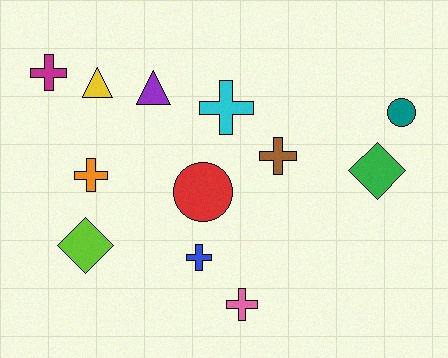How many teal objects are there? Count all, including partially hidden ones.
There is 1 teal object.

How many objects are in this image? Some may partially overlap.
There are 12 objects.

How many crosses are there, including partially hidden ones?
There are 6 crosses.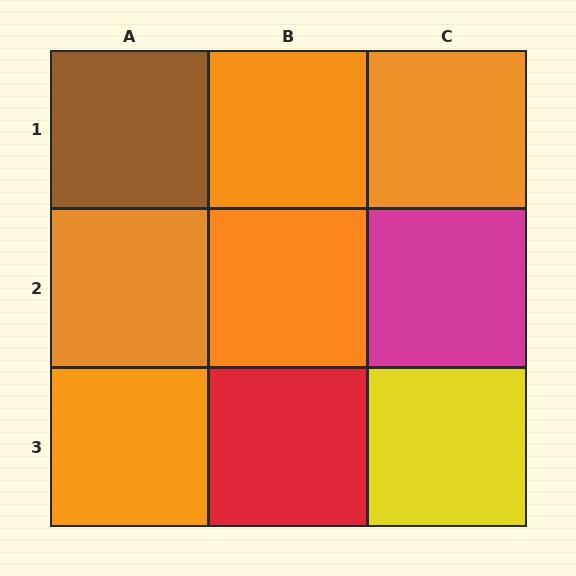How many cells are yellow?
1 cell is yellow.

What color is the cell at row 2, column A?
Orange.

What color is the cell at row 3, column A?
Orange.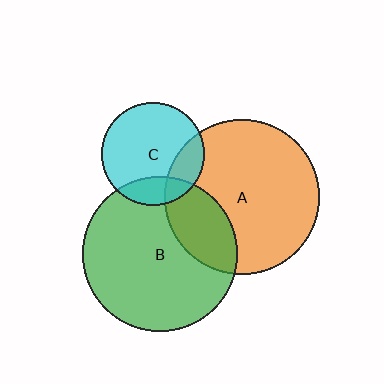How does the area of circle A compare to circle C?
Approximately 2.2 times.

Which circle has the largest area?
Circle B (green).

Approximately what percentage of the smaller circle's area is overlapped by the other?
Approximately 25%.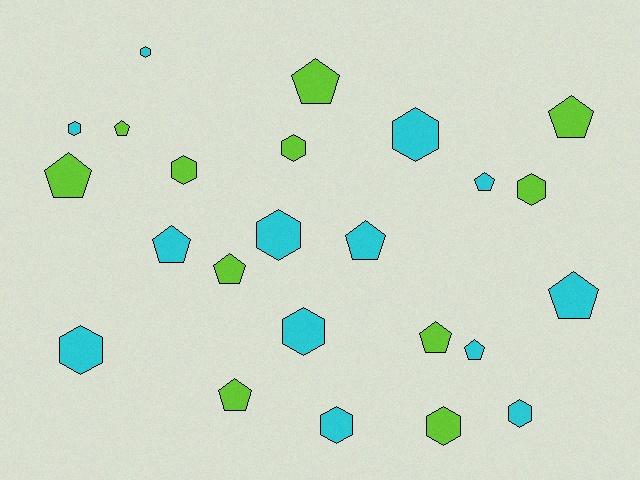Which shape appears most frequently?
Pentagon, with 12 objects.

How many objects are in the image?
There are 24 objects.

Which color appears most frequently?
Cyan, with 13 objects.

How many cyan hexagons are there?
There are 8 cyan hexagons.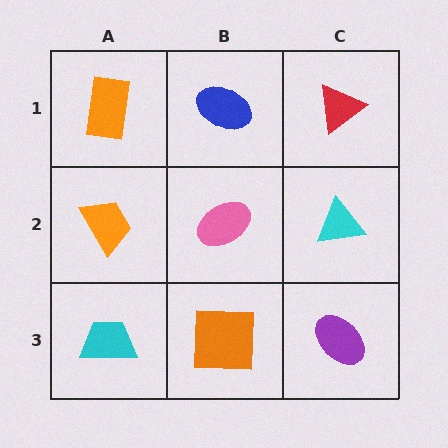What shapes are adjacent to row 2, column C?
A red triangle (row 1, column C), a purple ellipse (row 3, column C), a pink ellipse (row 2, column B).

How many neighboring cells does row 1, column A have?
2.